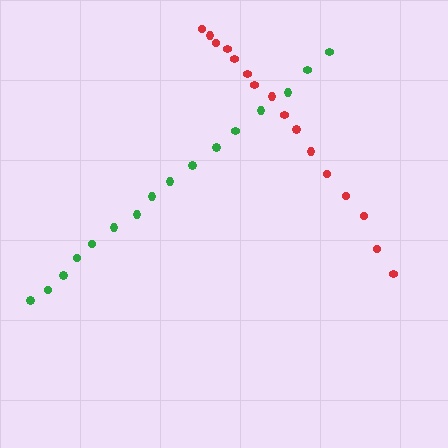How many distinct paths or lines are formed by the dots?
There are 2 distinct paths.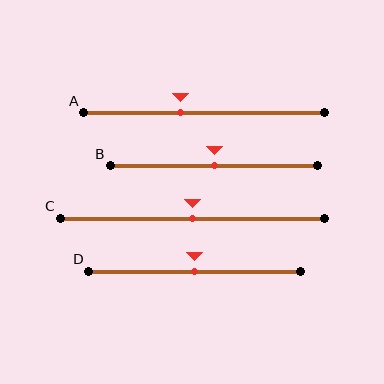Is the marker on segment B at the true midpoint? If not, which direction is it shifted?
Yes, the marker on segment B is at the true midpoint.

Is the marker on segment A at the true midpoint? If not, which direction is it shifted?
No, the marker on segment A is shifted to the left by about 10% of the segment length.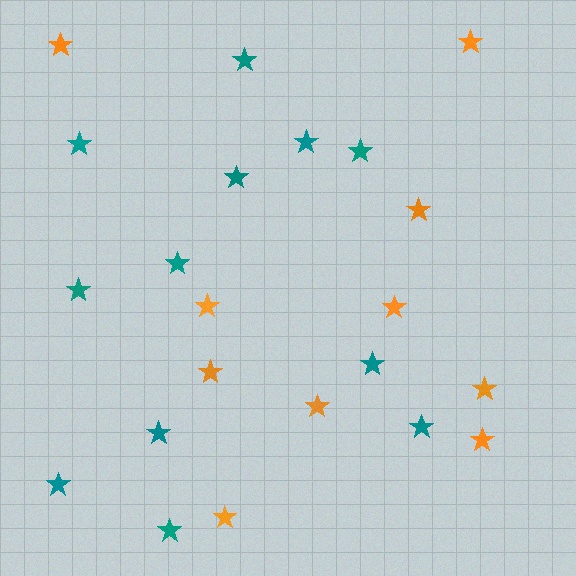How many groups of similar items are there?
There are 2 groups: one group of teal stars (12) and one group of orange stars (10).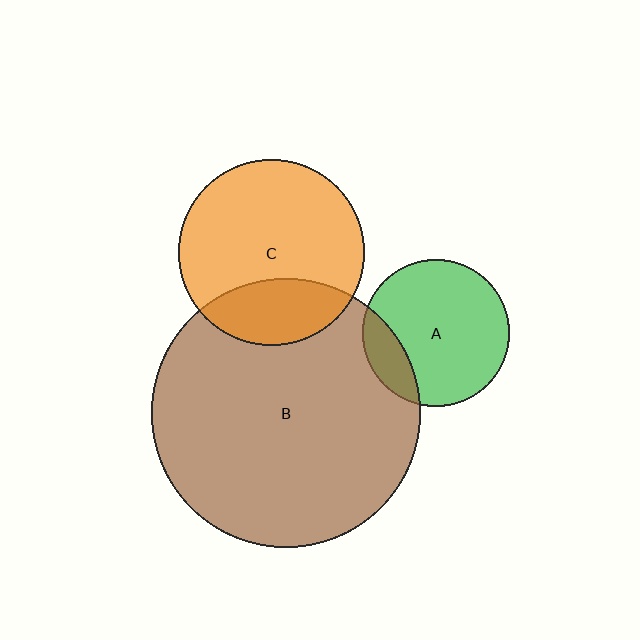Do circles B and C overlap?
Yes.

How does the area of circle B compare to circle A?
Approximately 3.4 times.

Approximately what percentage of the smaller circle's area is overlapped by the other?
Approximately 25%.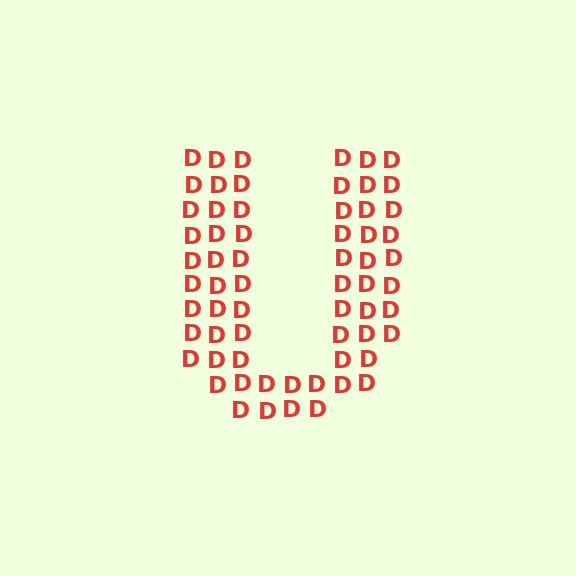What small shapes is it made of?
It is made of small letter D's.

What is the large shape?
The large shape is the letter U.